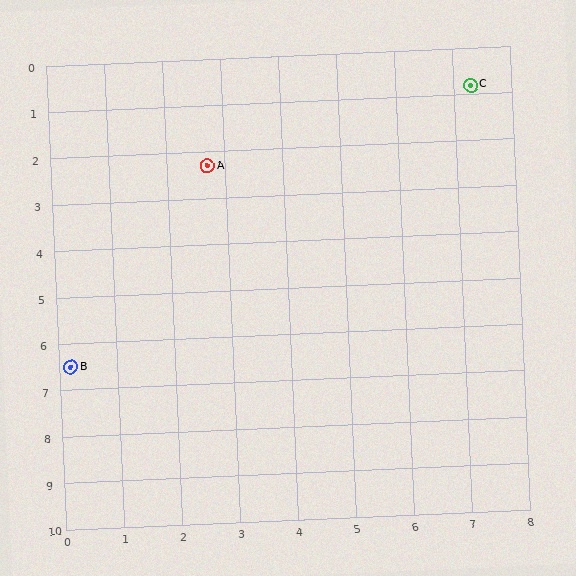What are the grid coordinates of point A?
Point A is at approximately (2.7, 2.3).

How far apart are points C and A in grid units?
Points C and A are about 4.8 grid units apart.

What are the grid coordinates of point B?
Point B is at approximately (0.2, 6.5).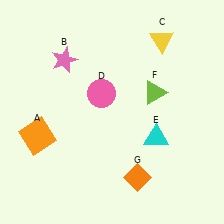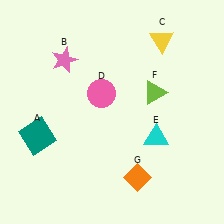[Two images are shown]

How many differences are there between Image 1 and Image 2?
There is 1 difference between the two images.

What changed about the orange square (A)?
In Image 1, A is orange. In Image 2, it changed to teal.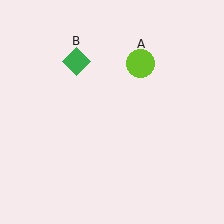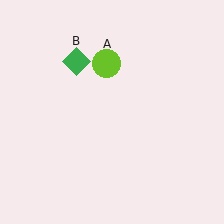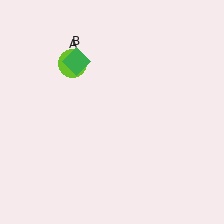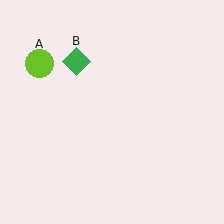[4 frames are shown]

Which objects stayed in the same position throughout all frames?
Green diamond (object B) remained stationary.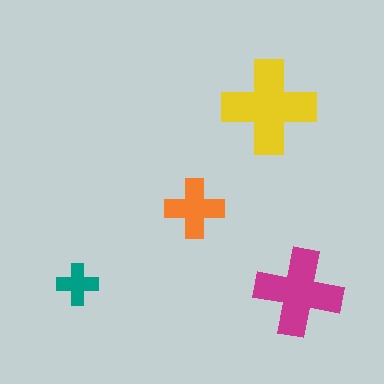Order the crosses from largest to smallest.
the yellow one, the magenta one, the orange one, the teal one.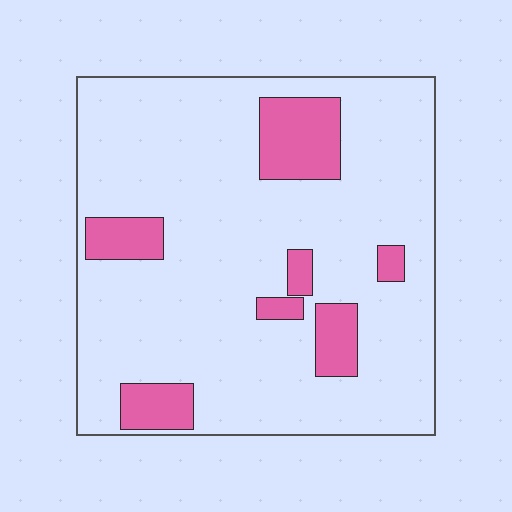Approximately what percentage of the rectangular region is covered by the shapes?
Approximately 15%.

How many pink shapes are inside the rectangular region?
7.